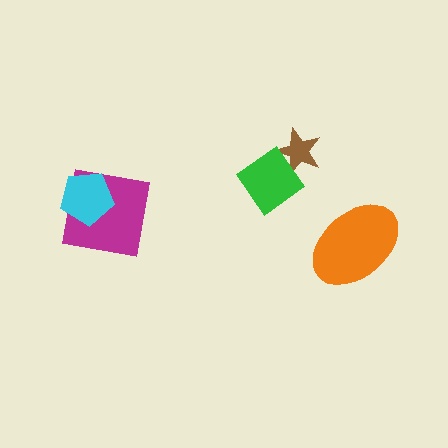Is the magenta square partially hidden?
Yes, it is partially covered by another shape.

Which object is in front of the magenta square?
The cyan pentagon is in front of the magenta square.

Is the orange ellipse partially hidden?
No, no other shape covers it.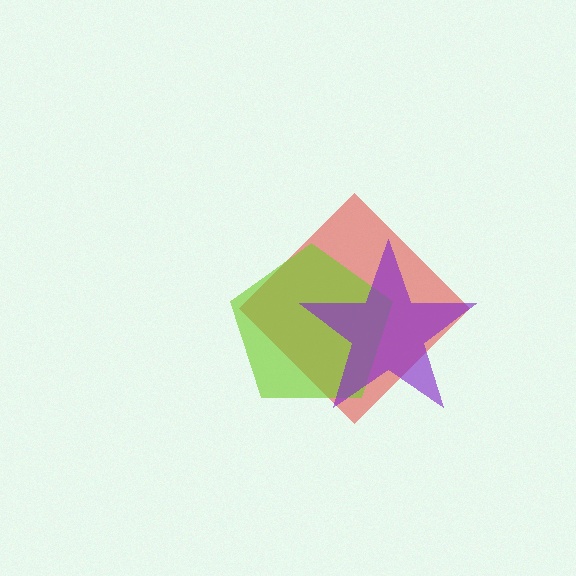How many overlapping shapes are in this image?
There are 3 overlapping shapes in the image.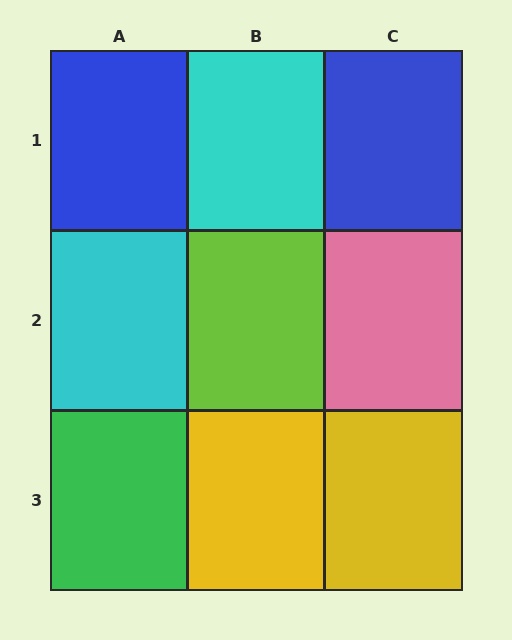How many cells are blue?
2 cells are blue.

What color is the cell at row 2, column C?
Pink.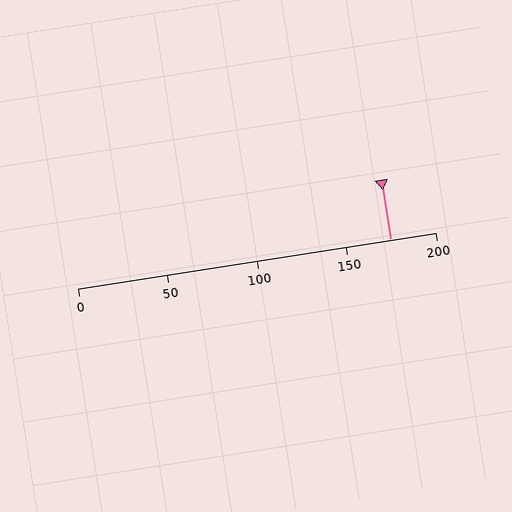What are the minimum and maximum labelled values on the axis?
The axis runs from 0 to 200.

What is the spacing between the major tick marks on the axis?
The major ticks are spaced 50 apart.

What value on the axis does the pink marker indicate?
The marker indicates approximately 175.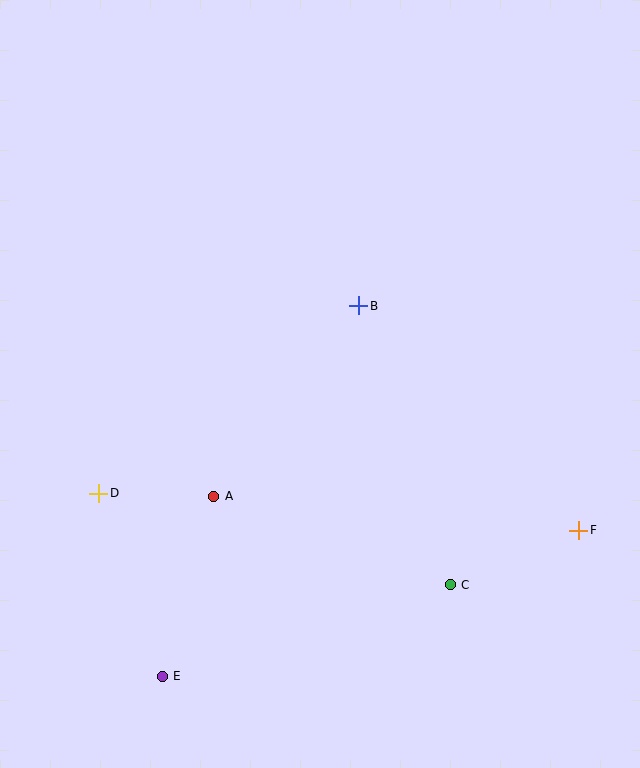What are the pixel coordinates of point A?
Point A is at (214, 496).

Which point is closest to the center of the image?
Point B at (359, 306) is closest to the center.